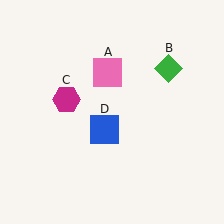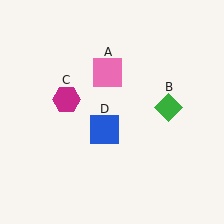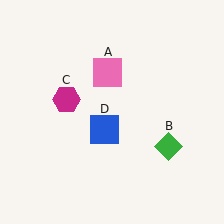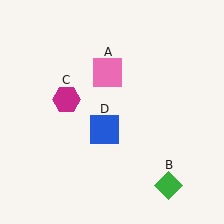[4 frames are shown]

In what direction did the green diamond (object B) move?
The green diamond (object B) moved down.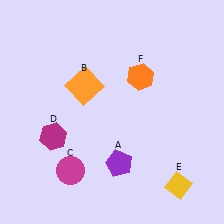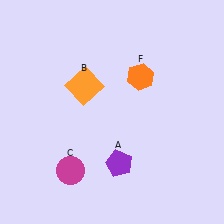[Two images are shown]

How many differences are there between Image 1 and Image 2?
There are 2 differences between the two images.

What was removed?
The magenta hexagon (D), the yellow diamond (E) were removed in Image 2.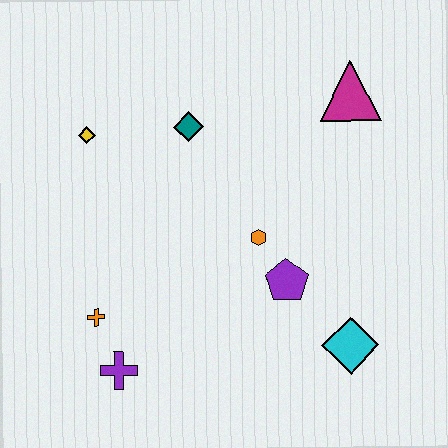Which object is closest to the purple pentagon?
The orange hexagon is closest to the purple pentagon.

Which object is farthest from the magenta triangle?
The purple cross is farthest from the magenta triangle.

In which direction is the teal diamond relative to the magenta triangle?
The teal diamond is to the left of the magenta triangle.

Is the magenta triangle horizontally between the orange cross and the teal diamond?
No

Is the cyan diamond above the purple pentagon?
No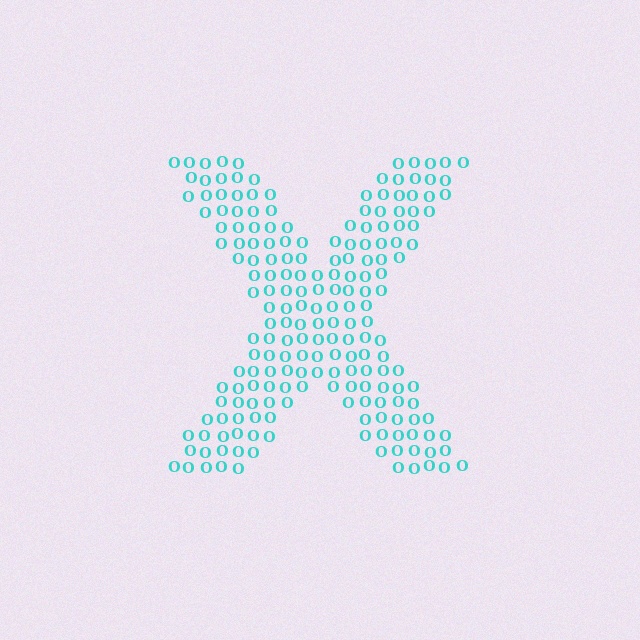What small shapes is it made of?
It is made of small letter O's.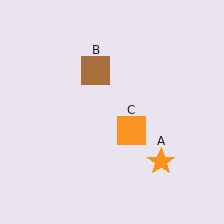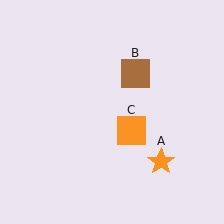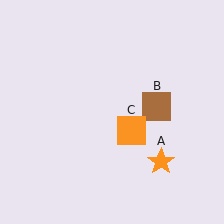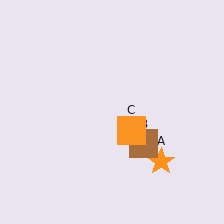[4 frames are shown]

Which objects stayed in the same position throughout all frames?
Orange star (object A) and orange square (object C) remained stationary.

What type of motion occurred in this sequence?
The brown square (object B) rotated clockwise around the center of the scene.